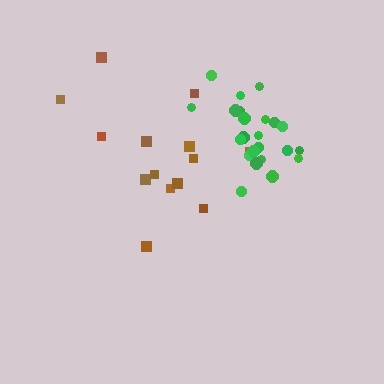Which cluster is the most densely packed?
Green.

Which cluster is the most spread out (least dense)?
Brown.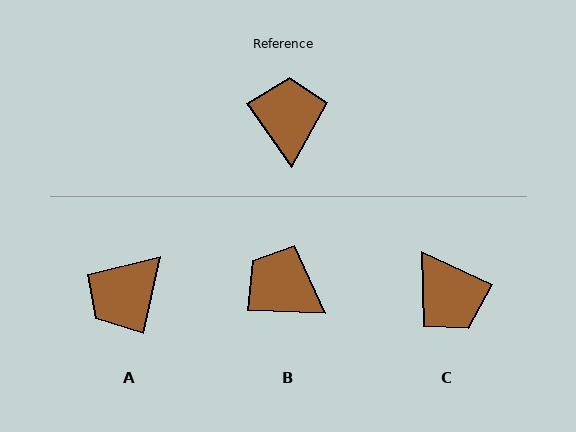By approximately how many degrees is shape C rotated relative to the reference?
Approximately 149 degrees clockwise.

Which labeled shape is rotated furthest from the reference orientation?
C, about 149 degrees away.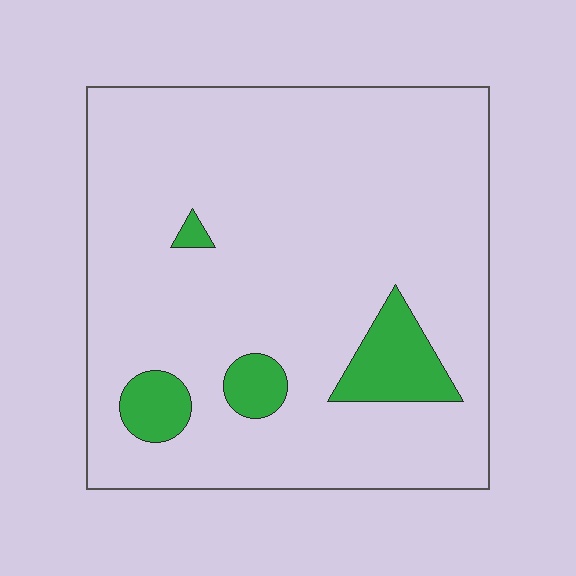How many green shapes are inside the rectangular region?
4.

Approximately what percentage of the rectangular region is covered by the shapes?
Approximately 10%.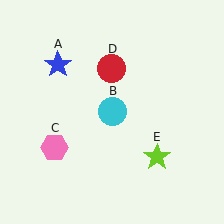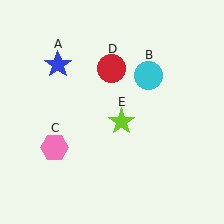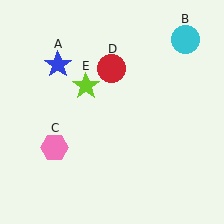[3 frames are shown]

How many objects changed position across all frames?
2 objects changed position: cyan circle (object B), lime star (object E).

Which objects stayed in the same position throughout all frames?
Blue star (object A) and pink hexagon (object C) and red circle (object D) remained stationary.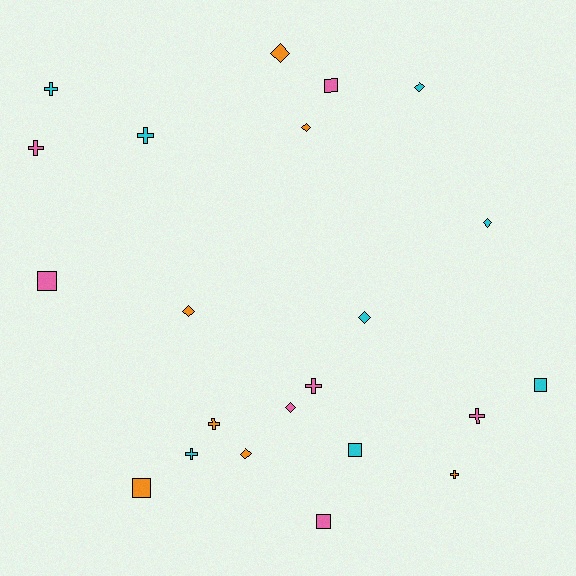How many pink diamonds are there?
There is 1 pink diamond.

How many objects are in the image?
There are 22 objects.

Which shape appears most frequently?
Cross, with 8 objects.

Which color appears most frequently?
Cyan, with 8 objects.